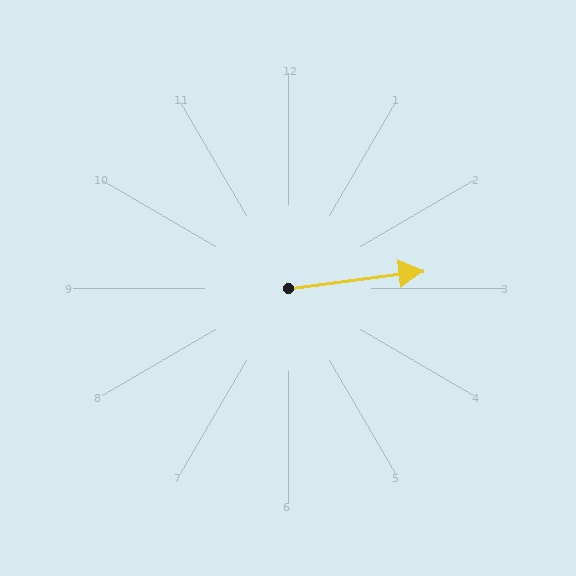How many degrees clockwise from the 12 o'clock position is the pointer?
Approximately 83 degrees.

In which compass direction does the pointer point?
East.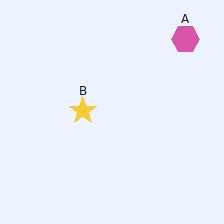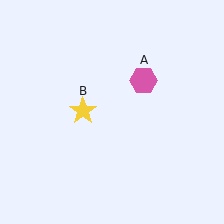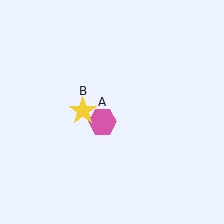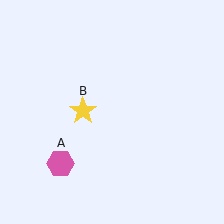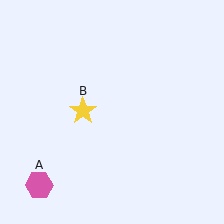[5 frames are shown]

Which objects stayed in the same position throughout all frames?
Yellow star (object B) remained stationary.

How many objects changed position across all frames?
1 object changed position: pink hexagon (object A).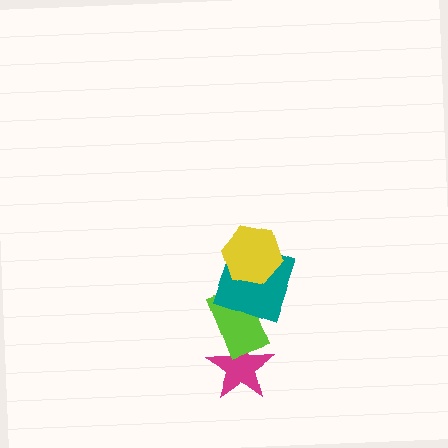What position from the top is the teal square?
The teal square is 2nd from the top.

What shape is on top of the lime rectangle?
The teal square is on top of the lime rectangle.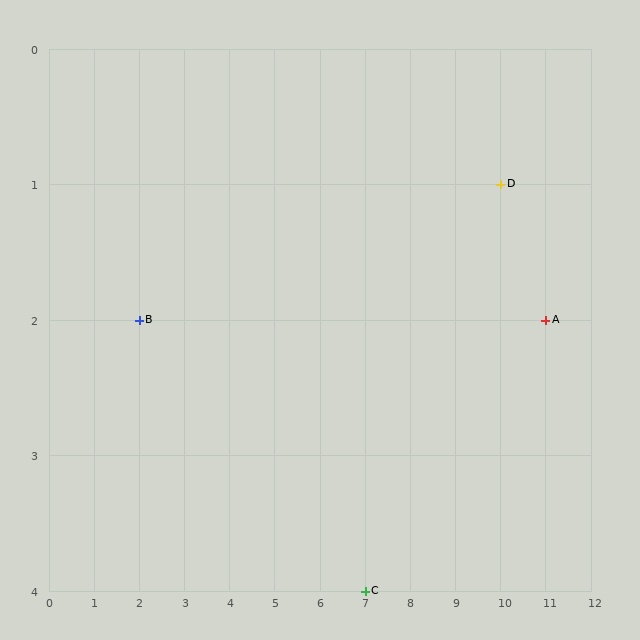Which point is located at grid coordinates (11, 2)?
Point A is at (11, 2).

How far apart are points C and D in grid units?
Points C and D are 3 columns and 3 rows apart (about 4.2 grid units diagonally).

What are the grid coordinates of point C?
Point C is at grid coordinates (7, 4).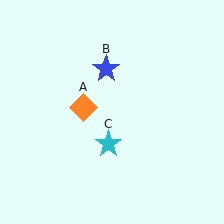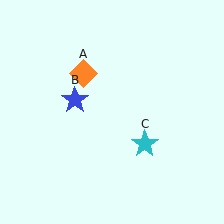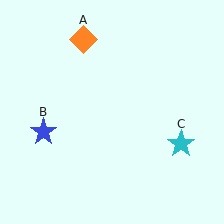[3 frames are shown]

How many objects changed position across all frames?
3 objects changed position: orange diamond (object A), blue star (object B), cyan star (object C).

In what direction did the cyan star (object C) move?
The cyan star (object C) moved right.